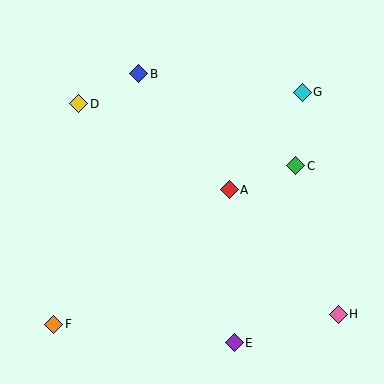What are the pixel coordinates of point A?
Point A is at (229, 190).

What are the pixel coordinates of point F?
Point F is at (54, 324).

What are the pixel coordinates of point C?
Point C is at (296, 166).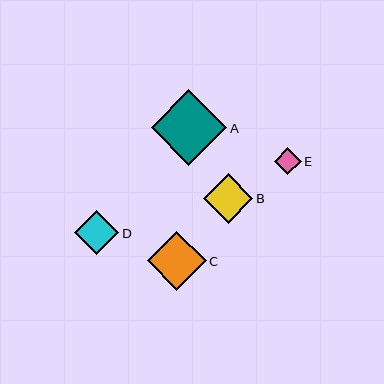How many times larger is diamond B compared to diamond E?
Diamond B is approximately 1.8 times the size of diamond E.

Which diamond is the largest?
Diamond A is the largest with a size of approximately 76 pixels.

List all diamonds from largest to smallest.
From largest to smallest: A, C, B, D, E.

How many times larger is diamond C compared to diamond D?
Diamond C is approximately 1.3 times the size of diamond D.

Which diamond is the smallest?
Diamond E is the smallest with a size of approximately 27 pixels.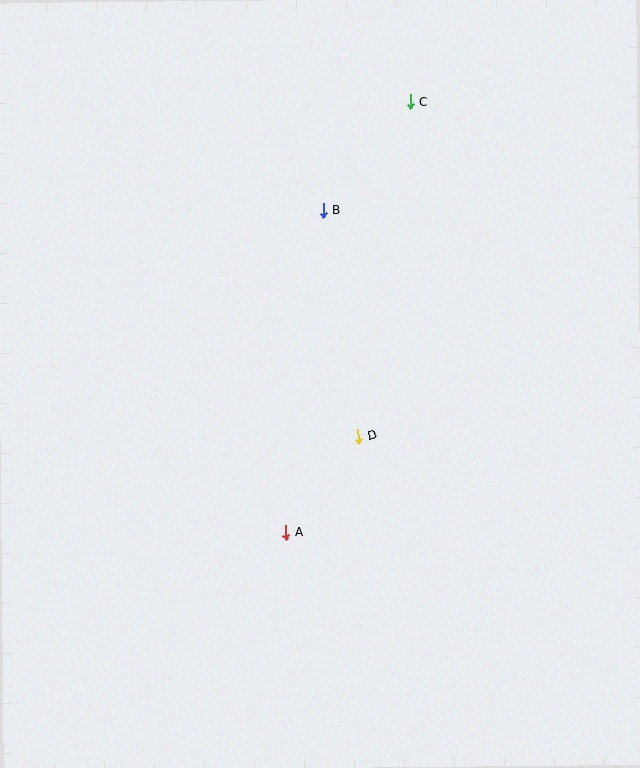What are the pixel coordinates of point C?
Point C is at (411, 102).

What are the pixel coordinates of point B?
Point B is at (323, 210).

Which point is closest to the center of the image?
Point D at (358, 436) is closest to the center.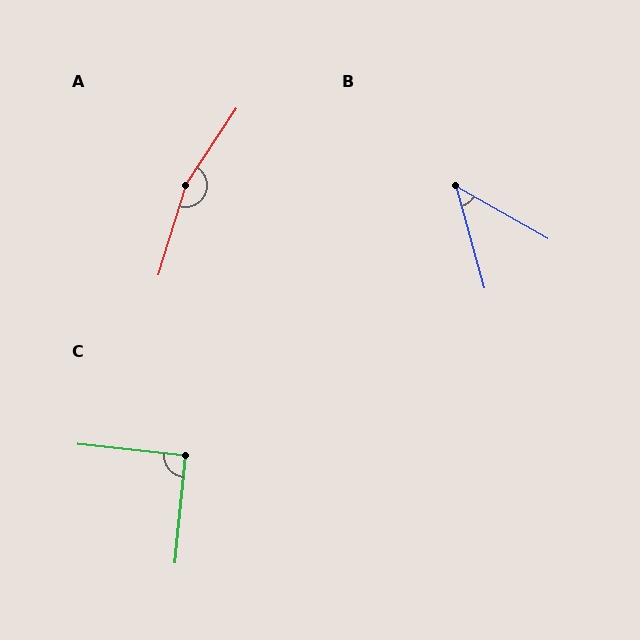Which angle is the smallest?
B, at approximately 45 degrees.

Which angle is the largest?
A, at approximately 164 degrees.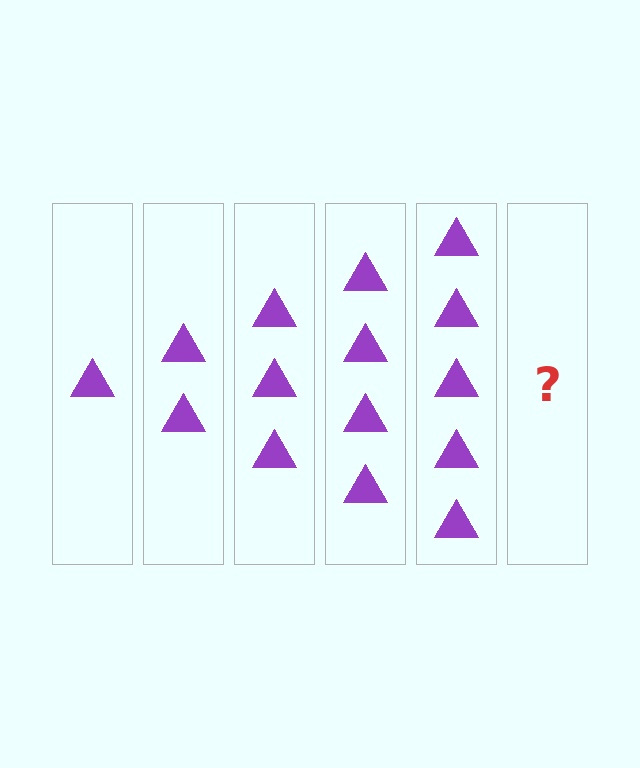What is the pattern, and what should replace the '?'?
The pattern is that each step adds one more triangle. The '?' should be 6 triangles.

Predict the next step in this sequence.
The next step is 6 triangles.